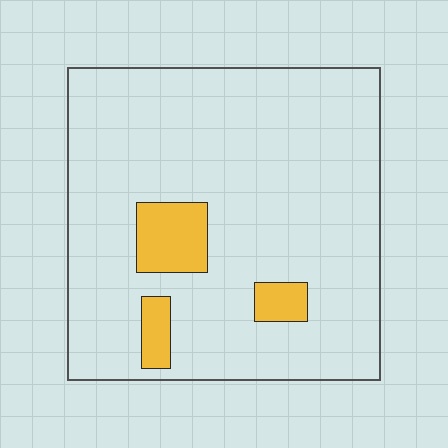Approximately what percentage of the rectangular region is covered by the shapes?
Approximately 10%.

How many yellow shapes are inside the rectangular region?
3.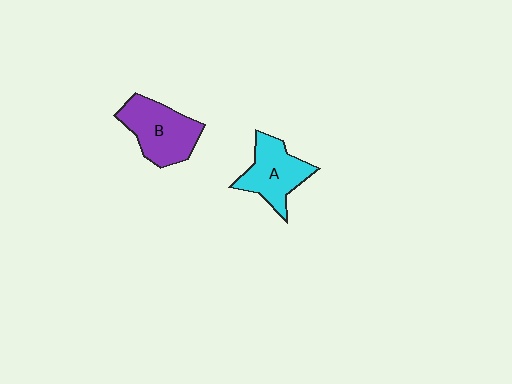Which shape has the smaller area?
Shape A (cyan).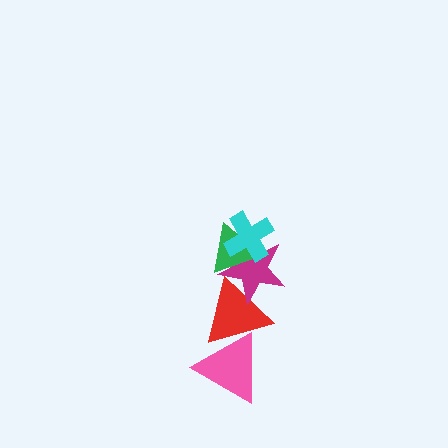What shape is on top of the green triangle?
The cyan cross is on top of the green triangle.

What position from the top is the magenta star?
The magenta star is 3rd from the top.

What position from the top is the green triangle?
The green triangle is 2nd from the top.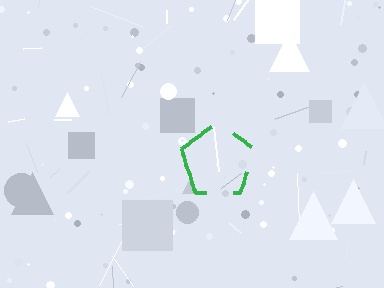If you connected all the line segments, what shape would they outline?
They would outline a pentagon.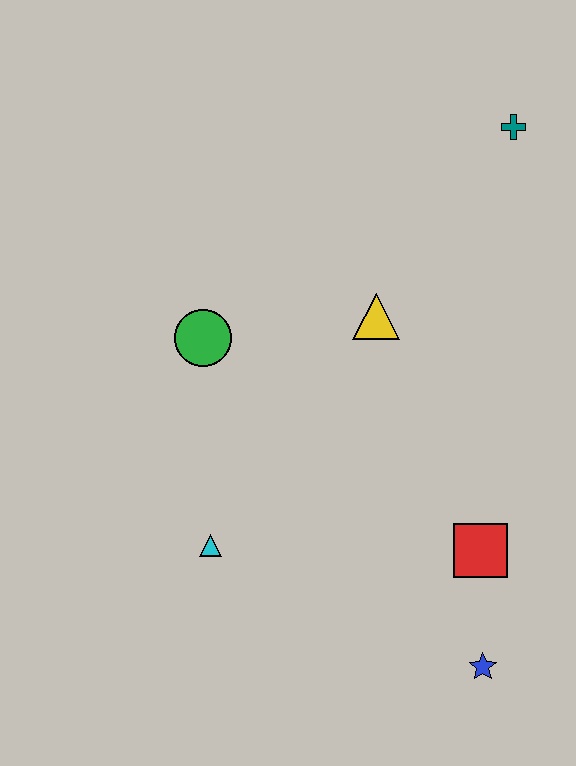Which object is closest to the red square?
The blue star is closest to the red square.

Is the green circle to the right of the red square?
No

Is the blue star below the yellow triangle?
Yes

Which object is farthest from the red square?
The teal cross is farthest from the red square.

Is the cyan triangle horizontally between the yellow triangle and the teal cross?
No